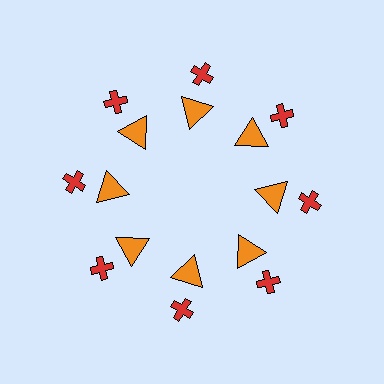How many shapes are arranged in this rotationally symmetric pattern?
There are 16 shapes, arranged in 8 groups of 2.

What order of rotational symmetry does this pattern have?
This pattern has 8-fold rotational symmetry.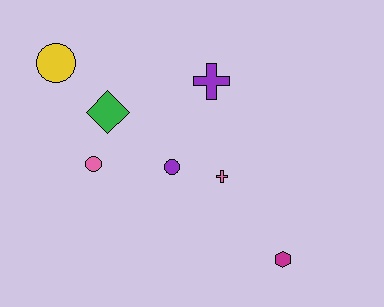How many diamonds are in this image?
There is 1 diamond.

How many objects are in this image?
There are 7 objects.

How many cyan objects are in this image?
There are no cyan objects.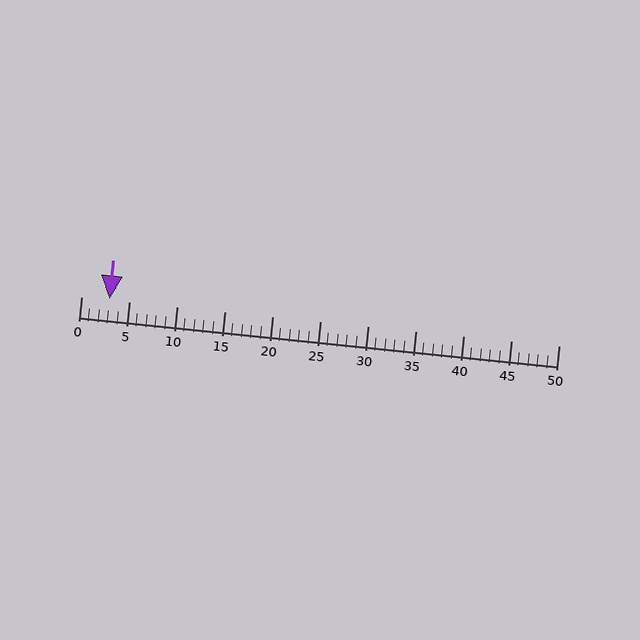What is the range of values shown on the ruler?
The ruler shows values from 0 to 50.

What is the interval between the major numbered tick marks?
The major tick marks are spaced 5 units apart.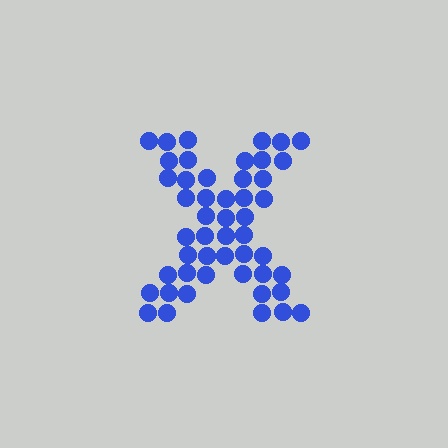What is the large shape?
The large shape is the letter X.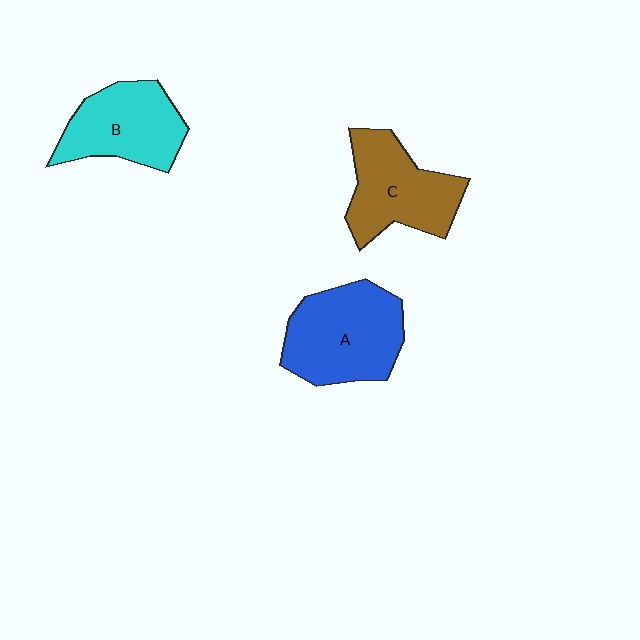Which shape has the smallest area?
Shape B (cyan).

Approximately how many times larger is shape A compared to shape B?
Approximately 1.2 times.